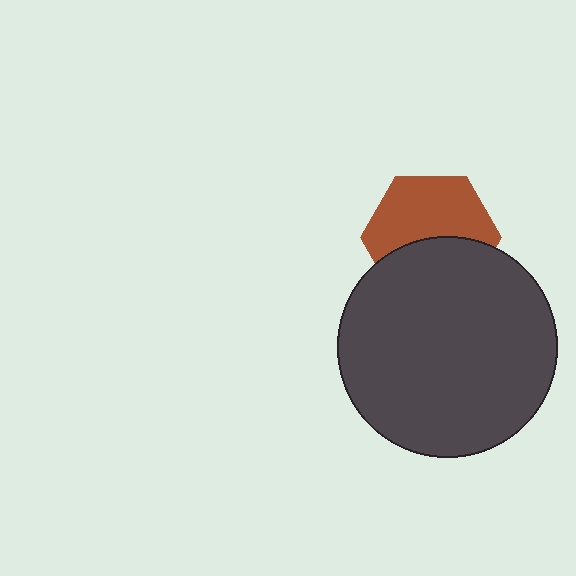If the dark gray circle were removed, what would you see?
You would see the complete brown hexagon.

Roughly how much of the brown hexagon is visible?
About half of it is visible (roughly 56%).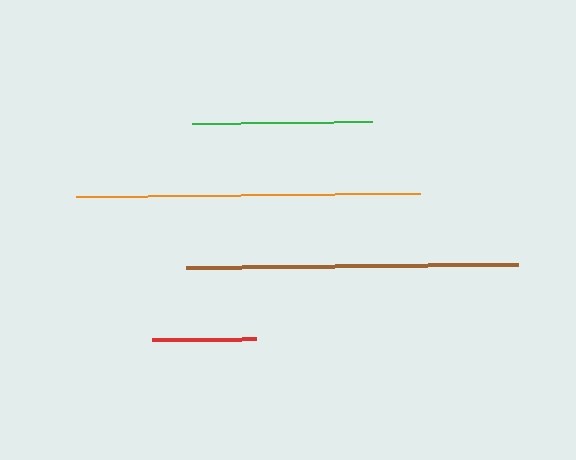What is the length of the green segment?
The green segment is approximately 180 pixels long.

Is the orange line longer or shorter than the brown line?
The orange line is longer than the brown line.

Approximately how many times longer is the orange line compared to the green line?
The orange line is approximately 1.9 times the length of the green line.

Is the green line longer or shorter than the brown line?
The brown line is longer than the green line.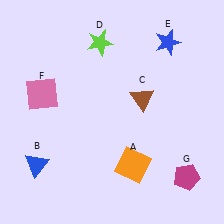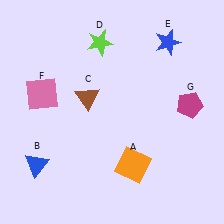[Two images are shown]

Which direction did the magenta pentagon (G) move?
The magenta pentagon (G) moved up.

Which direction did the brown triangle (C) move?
The brown triangle (C) moved left.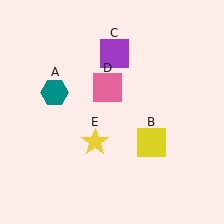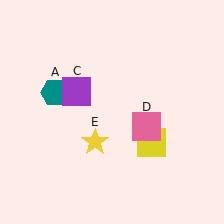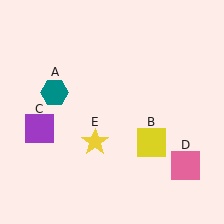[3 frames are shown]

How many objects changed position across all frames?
2 objects changed position: purple square (object C), pink square (object D).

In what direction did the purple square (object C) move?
The purple square (object C) moved down and to the left.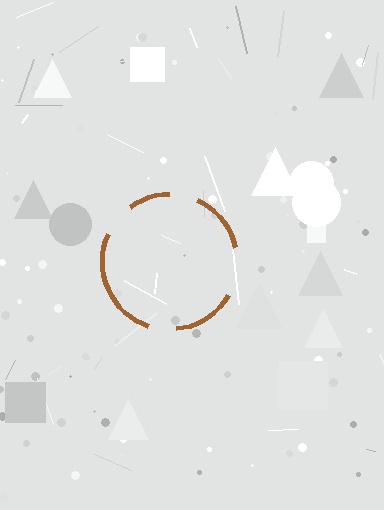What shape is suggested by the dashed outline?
The dashed outline suggests a circle.